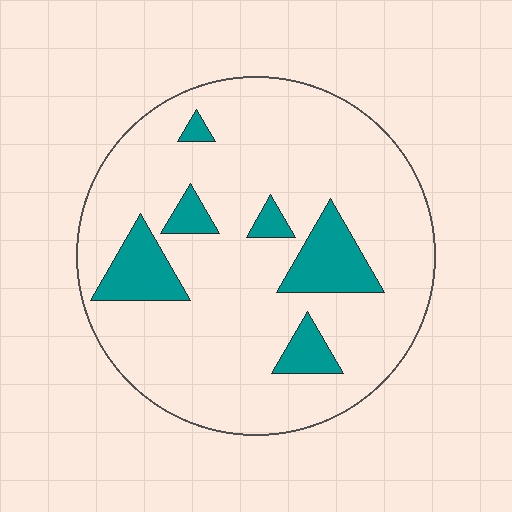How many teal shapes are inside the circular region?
6.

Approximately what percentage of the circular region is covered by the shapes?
Approximately 15%.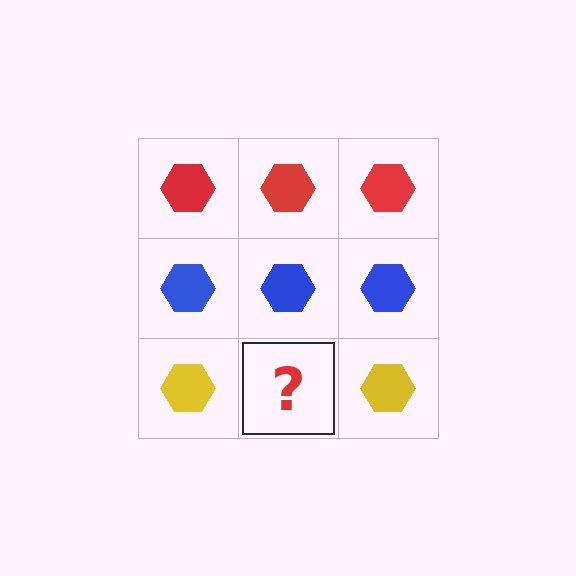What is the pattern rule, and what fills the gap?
The rule is that each row has a consistent color. The gap should be filled with a yellow hexagon.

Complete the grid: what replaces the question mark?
The question mark should be replaced with a yellow hexagon.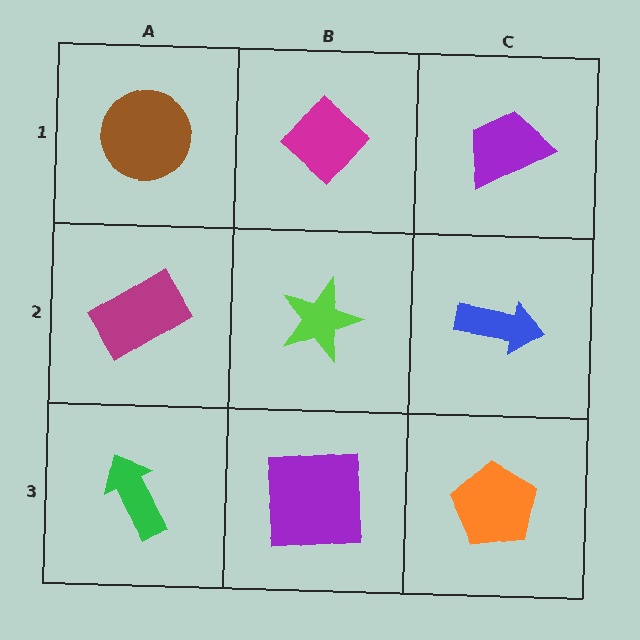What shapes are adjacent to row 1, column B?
A lime star (row 2, column B), a brown circle (row 1, column A), a purple trapezoid (row 1, column C).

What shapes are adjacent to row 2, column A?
A brown circle (row 1, column A), a green arrow (row 3, column A), a lime star (row 2, column B).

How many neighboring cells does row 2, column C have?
3.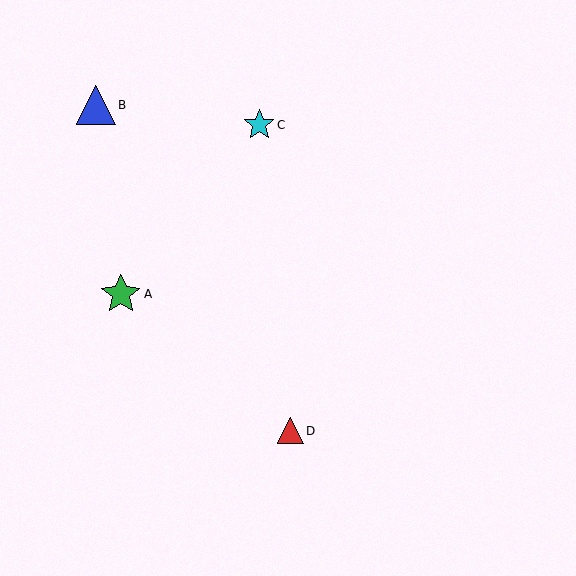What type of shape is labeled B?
Shape B is a blue triangle.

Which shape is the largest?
The green star (labeled A) is the largest.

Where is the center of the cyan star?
The center of the cyan star is at (259, 125).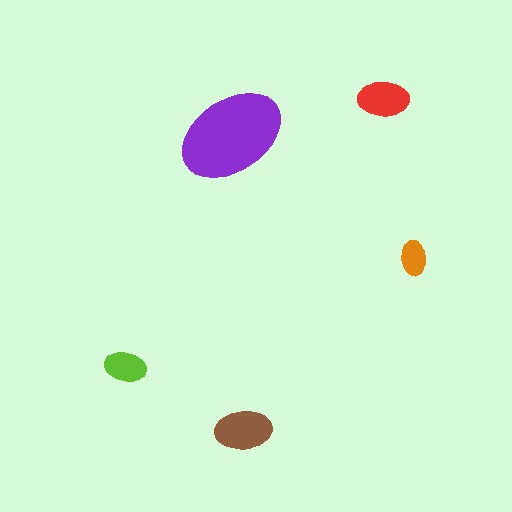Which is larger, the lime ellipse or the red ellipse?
The red one.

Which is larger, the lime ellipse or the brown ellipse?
The brown one.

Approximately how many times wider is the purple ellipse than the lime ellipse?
About 2.5 times wider.